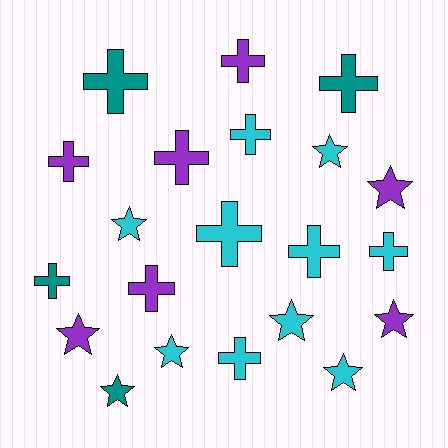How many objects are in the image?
There are 21 objects.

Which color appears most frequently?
Cyan, with 10 objects.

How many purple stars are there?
There are 3 purple stars.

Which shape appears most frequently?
Cross, with 12 objects.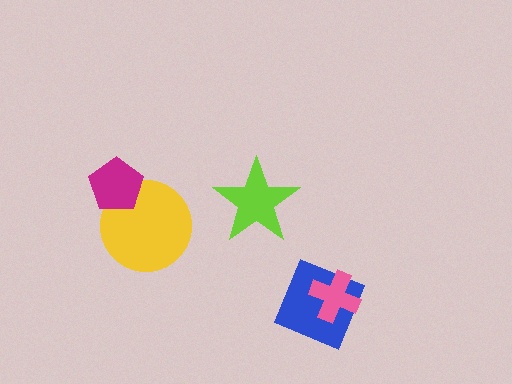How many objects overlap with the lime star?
0 objects overlap with the lime star.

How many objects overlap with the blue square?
1 object overlaps with the blue square.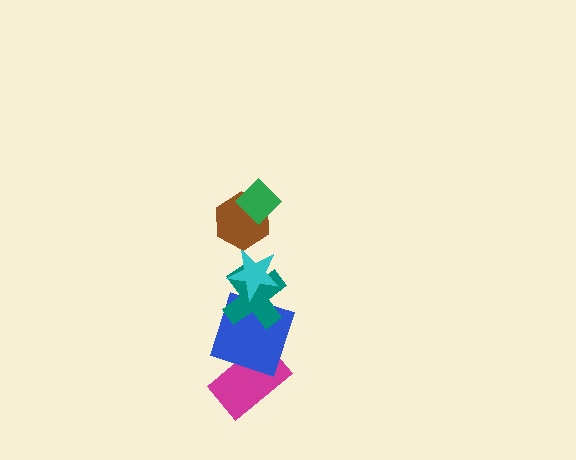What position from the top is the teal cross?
The teal cross is 4th from the top.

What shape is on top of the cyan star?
The brown hexagon is on top of the cyan star.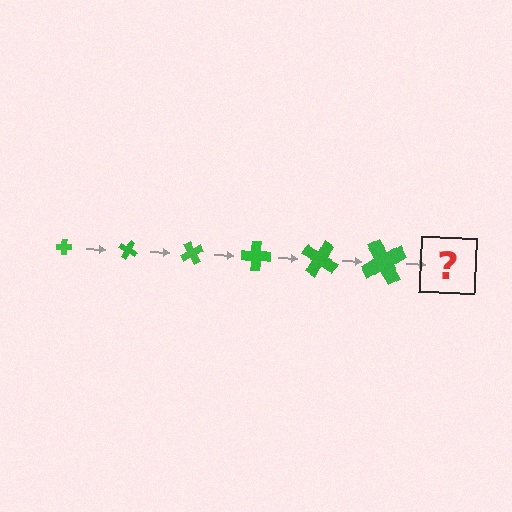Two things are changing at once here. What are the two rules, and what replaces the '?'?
The two rules are that the cross grows larger each step and it rotates 30 degrees each step. The '?' should be a cross, larger than the previous one and rotated 180 degrees from the start.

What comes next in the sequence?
The next element should be a cross, larger than the previous one and rotated 180 degrees from the start.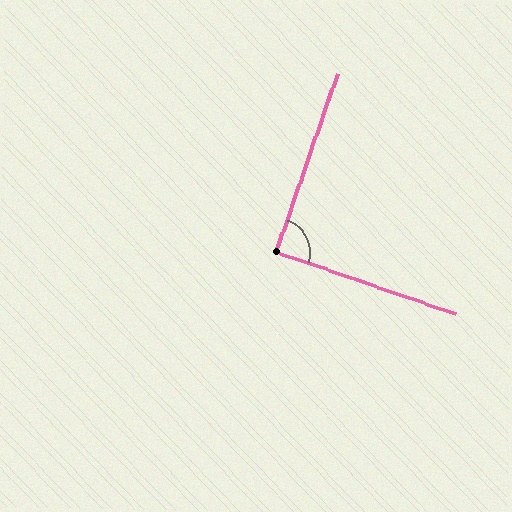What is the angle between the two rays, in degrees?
Approximately 90 degrees.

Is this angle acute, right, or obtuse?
It is approximately a right angle.